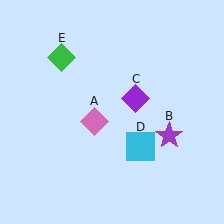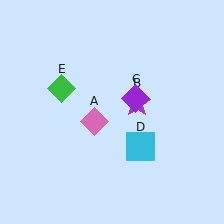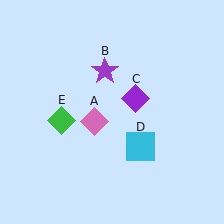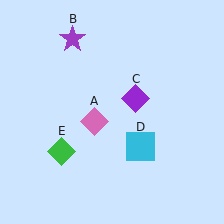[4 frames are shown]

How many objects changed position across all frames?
2 objects changed position: purple star (object B), green diamond (object E).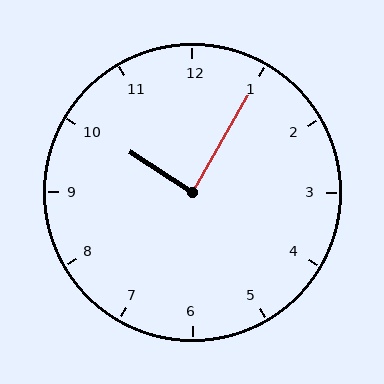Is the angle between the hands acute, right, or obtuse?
It is right.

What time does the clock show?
10:05.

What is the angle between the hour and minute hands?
Approximately 88 degrees.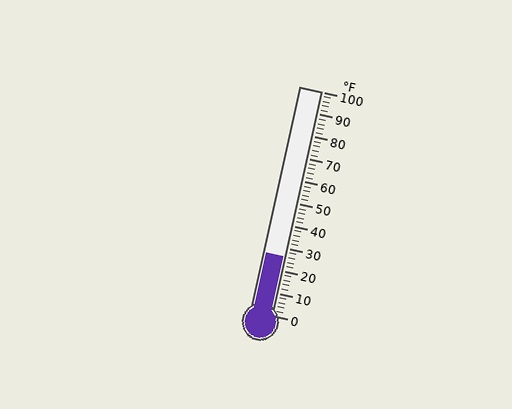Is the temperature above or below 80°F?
The temperature is below 80°F.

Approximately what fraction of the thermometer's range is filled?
The thermometer is filled to approximately 25% of its range.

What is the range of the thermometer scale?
The thermometer scale ranges from 0°F to 100°F.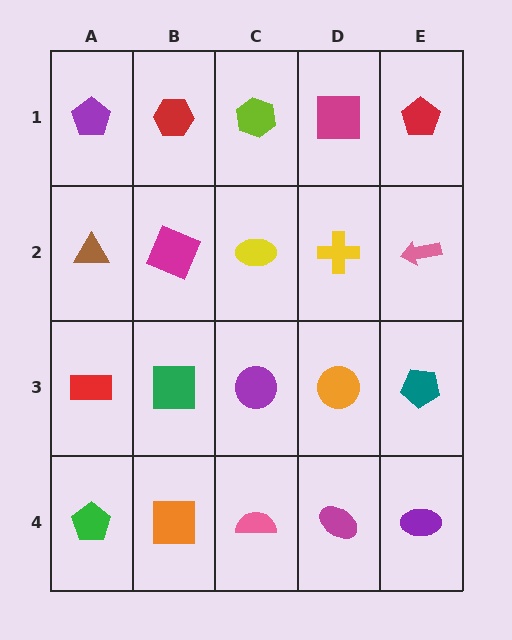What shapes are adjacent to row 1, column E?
A pink arrow (row 2, column E), a magenta square (row 1, column D).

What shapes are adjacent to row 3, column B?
A magenta square (row 2, column B), an orange square (row 4, column B), a red rectangle (row 3, column A), a purple circle (row 3, column C).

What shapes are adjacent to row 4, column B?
A green square (row 3, column B), a green pentagon (row 4, column A), a pink semicircle (row 4, column C).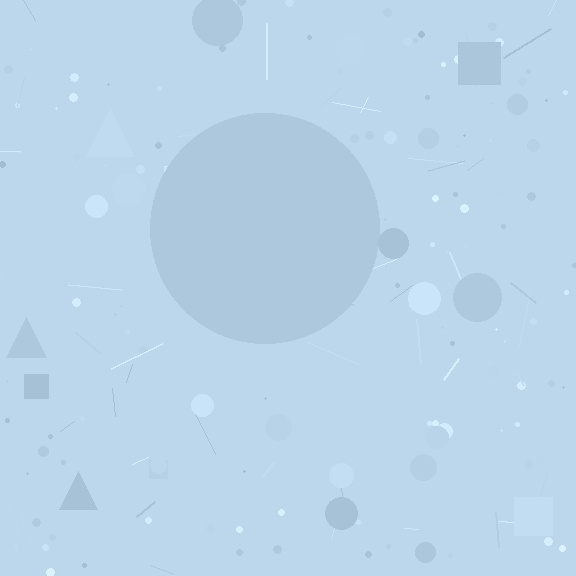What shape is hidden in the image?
A circle is hidden in the image.